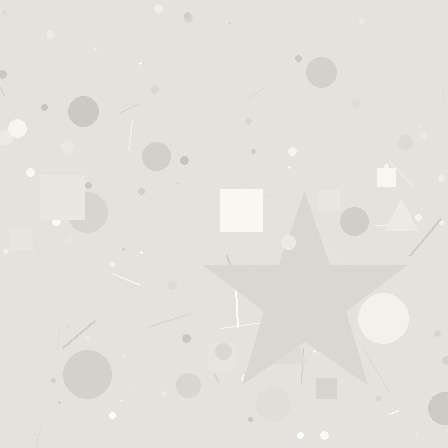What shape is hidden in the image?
A star is hidden in the image.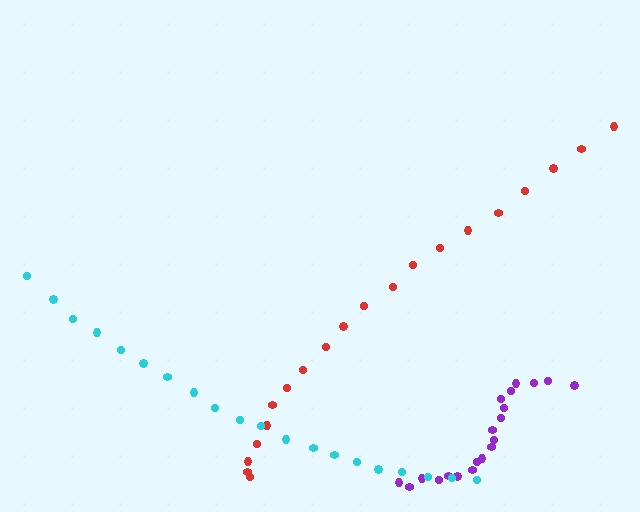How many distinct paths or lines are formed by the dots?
There are 3 distinct paths.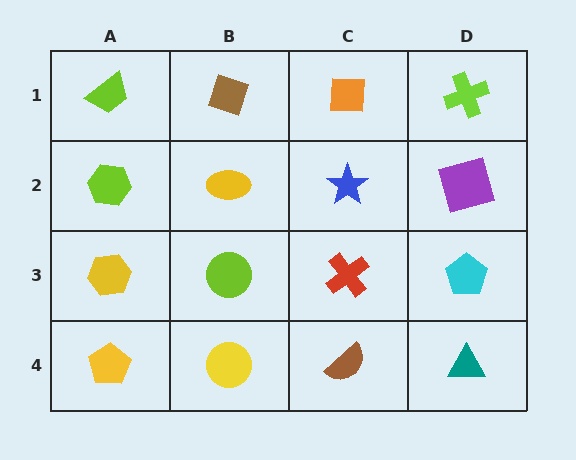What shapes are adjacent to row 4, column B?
A lime circle (row 3, column B), a yellow pentagon (row 4, column A), a brown semicircle (row 4, column C).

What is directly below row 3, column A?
A yellow pentagon.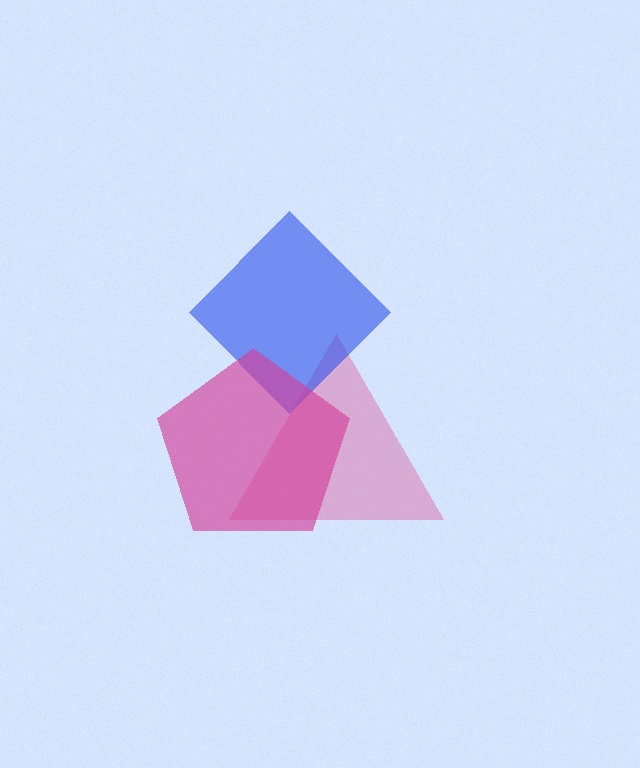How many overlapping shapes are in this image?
There are 3 overlapping shapes in the image.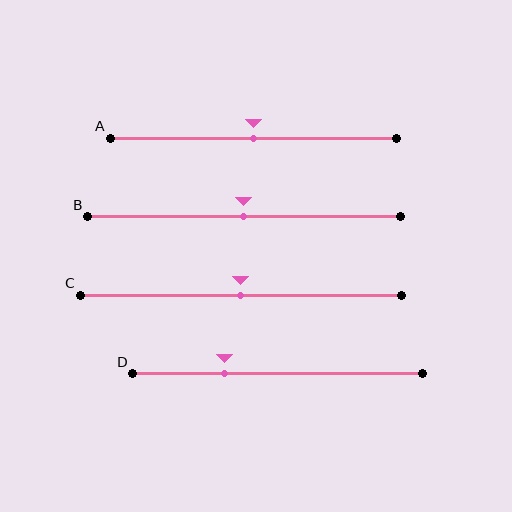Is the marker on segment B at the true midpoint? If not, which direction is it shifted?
Yes, the marker on segment B is at the true midpoint.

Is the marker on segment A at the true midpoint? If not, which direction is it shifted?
Yes, the marker on segment A is at the true midpoint.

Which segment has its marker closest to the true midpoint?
Segment A has its marker closest to the true midpoint.